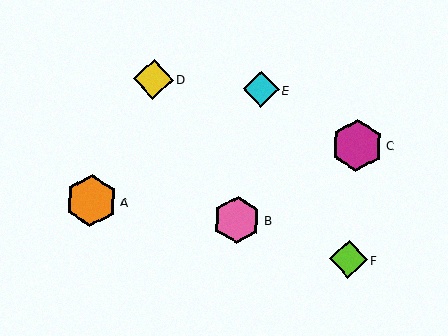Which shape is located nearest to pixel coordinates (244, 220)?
The pink hexagon (labeled B) at (237, 220) is nearest to that location.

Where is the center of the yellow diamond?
The center of the yellow diamond is at (153, 79).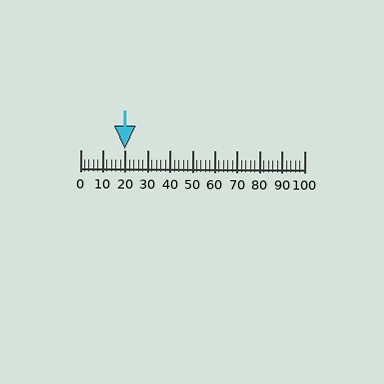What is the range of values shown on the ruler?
The ruler shows values from 0 to 100.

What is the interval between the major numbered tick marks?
The major tick marks are spaced 10 units apart.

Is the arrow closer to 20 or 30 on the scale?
The arrow is closer to 20.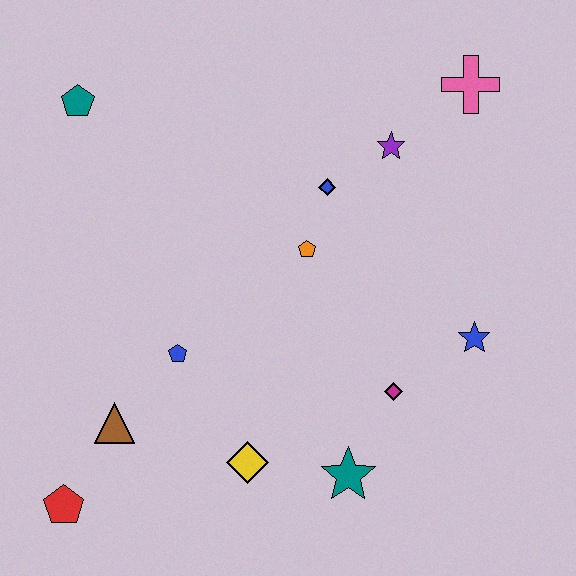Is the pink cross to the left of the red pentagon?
No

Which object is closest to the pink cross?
The purple star is closest to the pink cross.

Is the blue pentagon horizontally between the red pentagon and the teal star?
Yes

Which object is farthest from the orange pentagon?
The red pentagon is farthest from the orange pentagon.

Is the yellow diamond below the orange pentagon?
Yes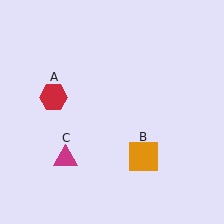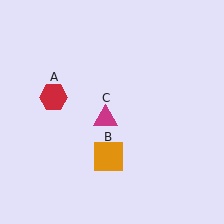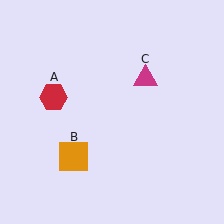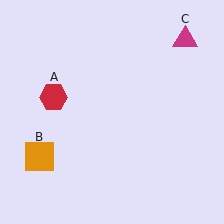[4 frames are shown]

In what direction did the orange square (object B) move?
The orange square (object B) moved left.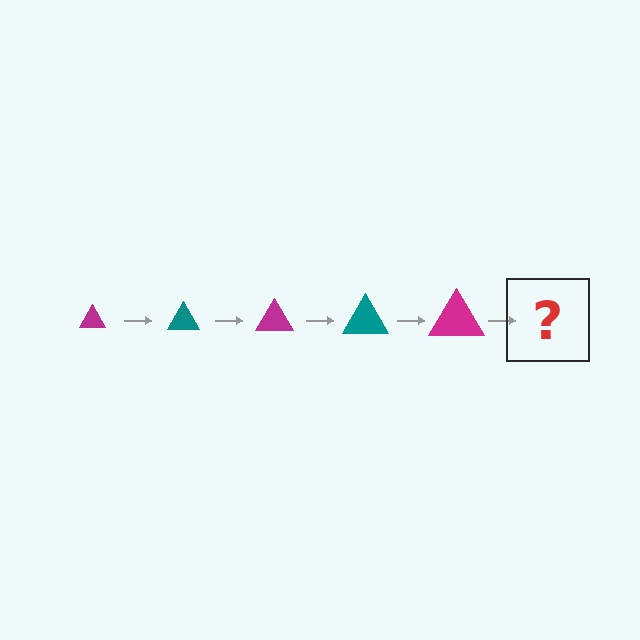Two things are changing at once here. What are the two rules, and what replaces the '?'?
The two rules are that the triangle grows larger each step and the color cycles through magenta and teal. The '?' should be a teal triangle, larger than the previous one.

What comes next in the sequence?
The next element should be a teal triangle, larger than the previous one.